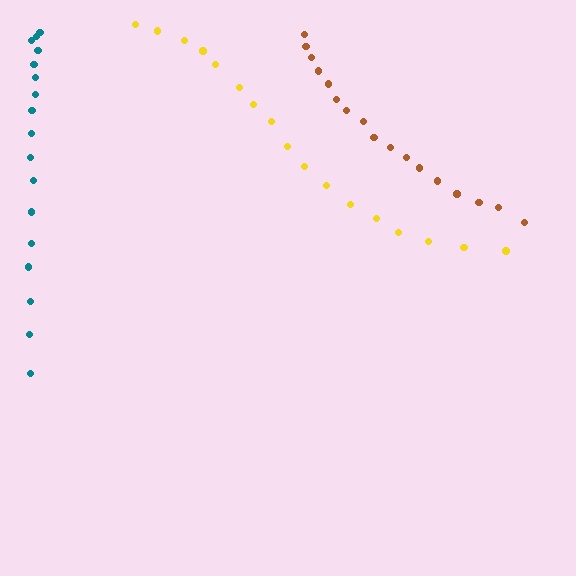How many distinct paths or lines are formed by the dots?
There are 3 distinct paths.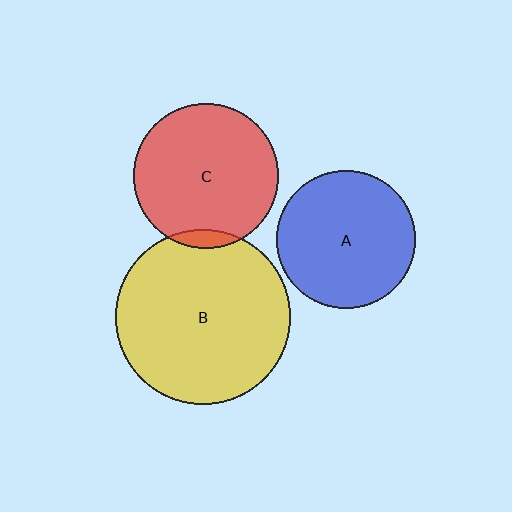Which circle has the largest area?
Circle B (yellow).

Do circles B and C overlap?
Yes.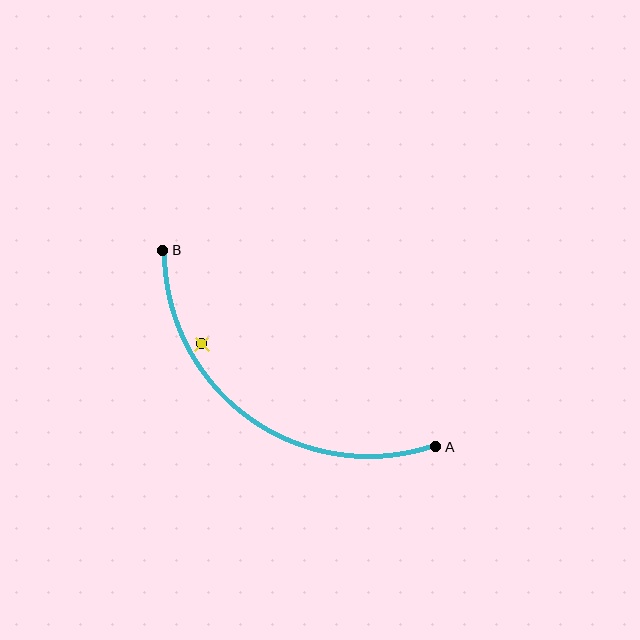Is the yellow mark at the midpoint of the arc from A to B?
No — the yellow mark does not lie on the arc at all. It sits slightly inside the curve.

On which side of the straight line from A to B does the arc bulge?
The arc bulges below and to the left of the straight line connecting A and B.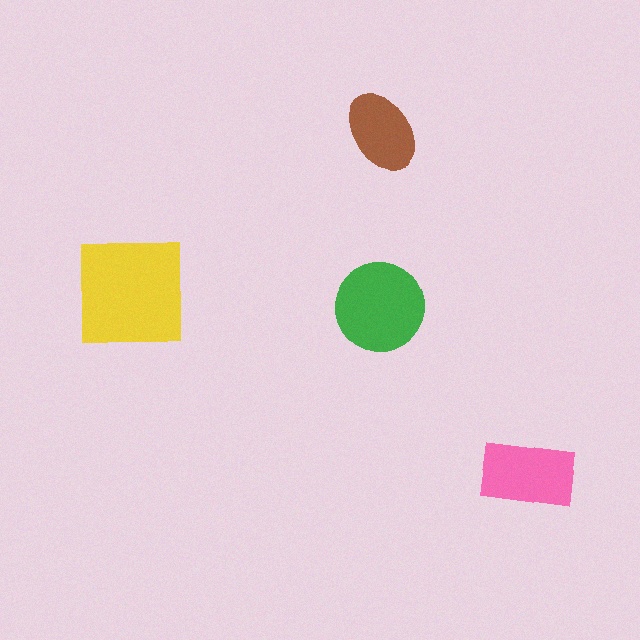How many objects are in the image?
There are 4 objects in the image.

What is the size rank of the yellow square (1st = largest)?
1st.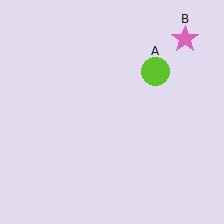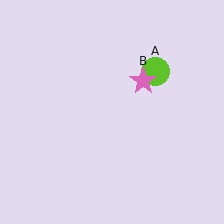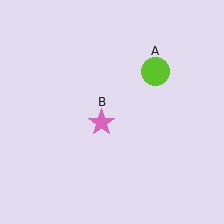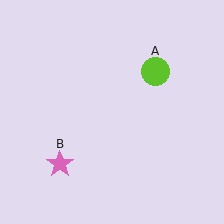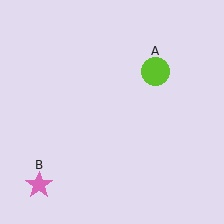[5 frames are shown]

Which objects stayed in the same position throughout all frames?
Lime circle (object A) remained stationary.